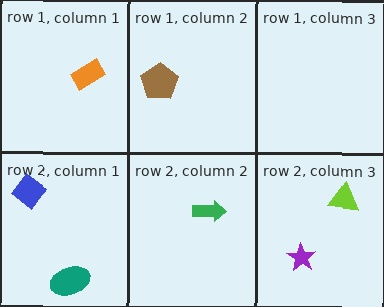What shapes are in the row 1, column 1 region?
The orange rectangle.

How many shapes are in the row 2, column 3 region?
2.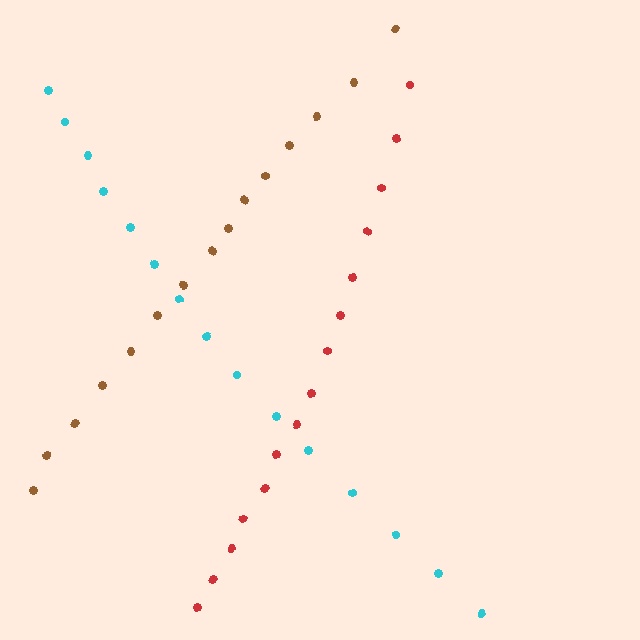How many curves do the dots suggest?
There are 3 distinct paths.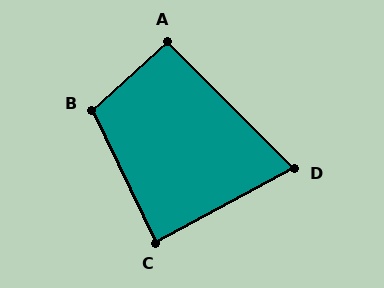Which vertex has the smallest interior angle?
D, at approximately 73 degrees.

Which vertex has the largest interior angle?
B, at approximately 107 degrees.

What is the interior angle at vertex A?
Approximately 92 degrees (approximately right).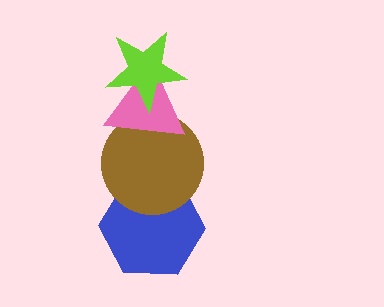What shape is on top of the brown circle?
The pink triangle is on top of the brown circle.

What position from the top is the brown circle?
The brown circle is 3rd from the top.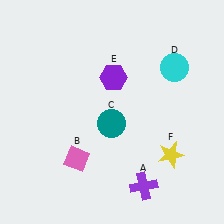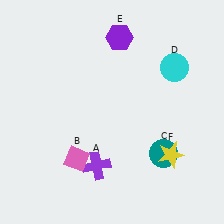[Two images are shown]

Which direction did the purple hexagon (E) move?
The purple hexagon (E) moved up.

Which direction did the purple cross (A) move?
The purple cross (A) moved left.